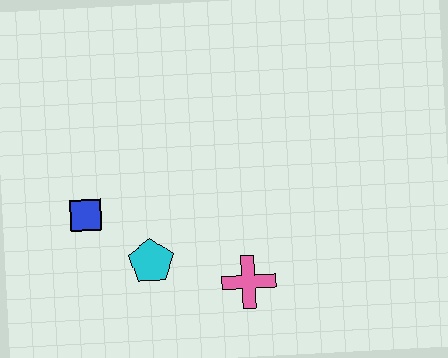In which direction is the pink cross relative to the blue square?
The pink cross is to the right of the blue square.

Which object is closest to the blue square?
The cyan pentagon is closest to the blue square.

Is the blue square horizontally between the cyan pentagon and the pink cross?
No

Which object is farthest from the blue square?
The pink cross is farthest from the blue square.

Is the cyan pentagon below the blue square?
Yes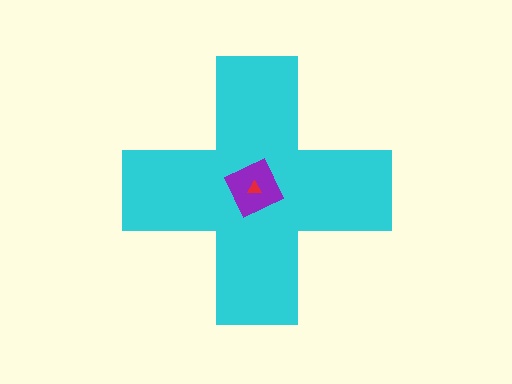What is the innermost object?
The red triangle.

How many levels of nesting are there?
3.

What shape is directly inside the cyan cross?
The purple diamond.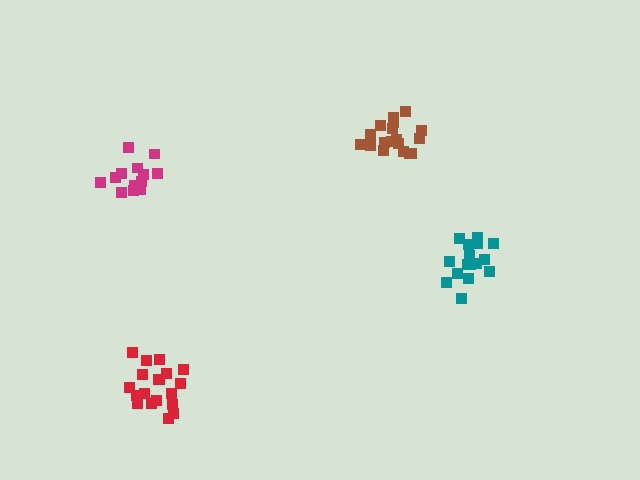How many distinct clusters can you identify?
There are 4 distinct clusters.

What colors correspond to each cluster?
The clusters are colored: magenta, brown, red, teal.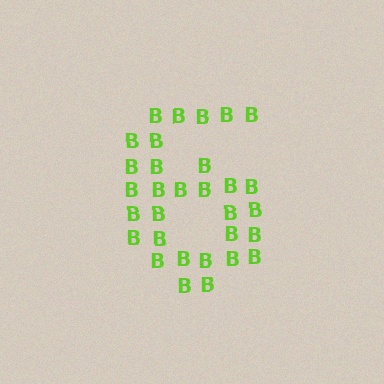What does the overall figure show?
The overall figure shows the digit 6.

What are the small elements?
The small elements are letter B's.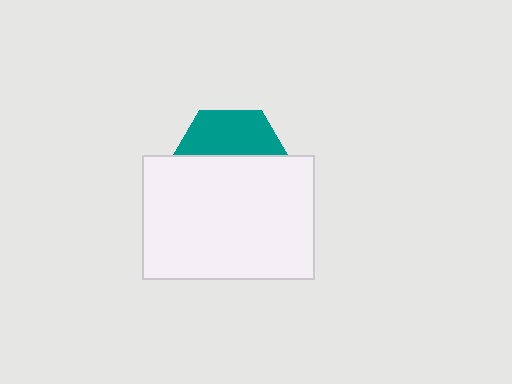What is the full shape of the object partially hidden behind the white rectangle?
The partially hidden object is a teal hexagon.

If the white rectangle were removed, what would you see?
You would see the complete teal hexagon.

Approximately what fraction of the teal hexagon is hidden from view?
Roughly 60% of the teal hexagon is hidden behind the white rectangle.